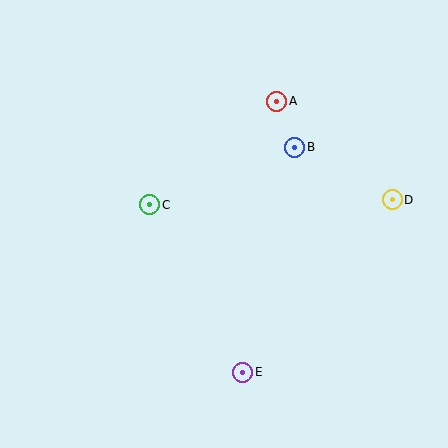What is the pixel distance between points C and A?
The distance between C and A is 163 pixels.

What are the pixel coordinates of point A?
Point A is at (276, 102).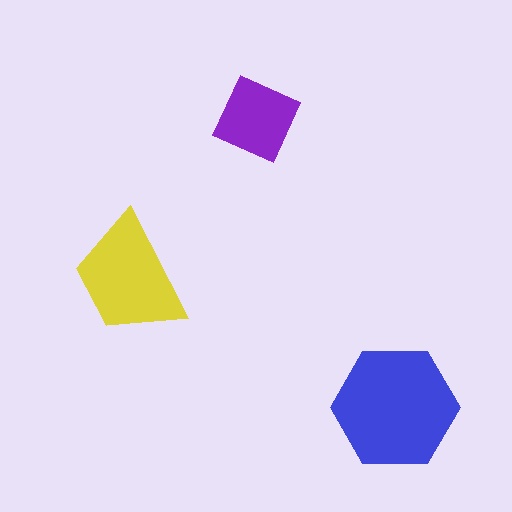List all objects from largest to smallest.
The blue hexagon, the yellow trapezoid, the purple diamond.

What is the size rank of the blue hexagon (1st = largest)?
1st.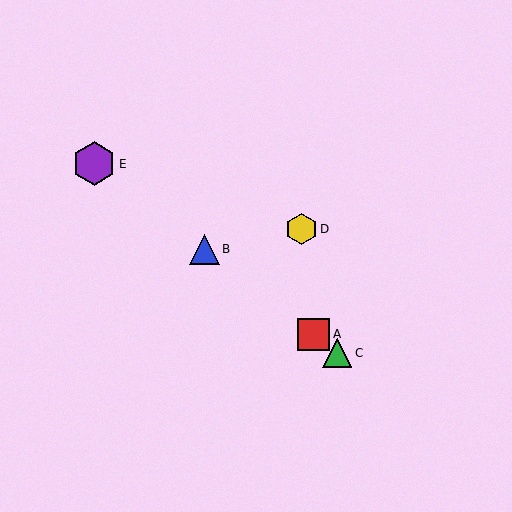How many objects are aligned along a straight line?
4 objects (A, B, C, E) are aligned along a straight line.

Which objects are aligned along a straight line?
Objects A, B, C, E are aligned along a straight line.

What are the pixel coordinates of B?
Object B is at (204, 249).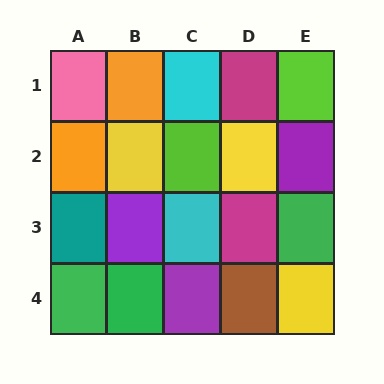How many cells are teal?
1 cell is teal.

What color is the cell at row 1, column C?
Cyan.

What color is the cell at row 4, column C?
Purple.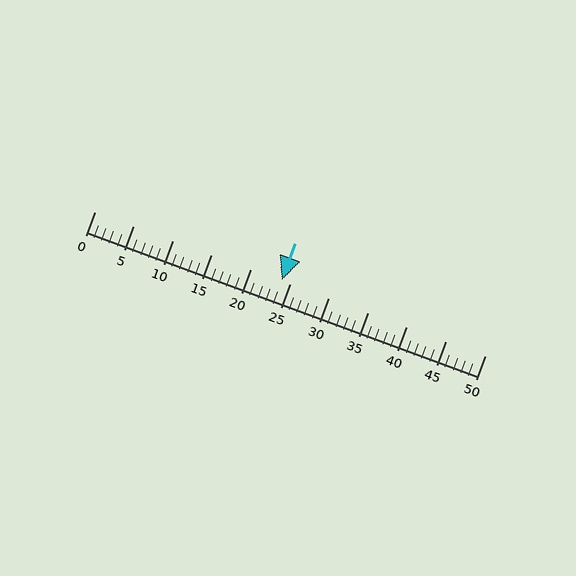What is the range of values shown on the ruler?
The ruler shows values from 0 to 50.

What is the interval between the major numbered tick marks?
The major tick marks are spaced 5 units apart.